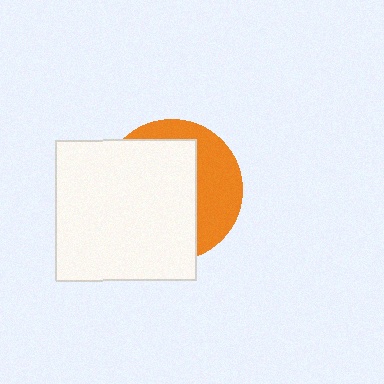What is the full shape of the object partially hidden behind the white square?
The partially hidden object is an orange circle.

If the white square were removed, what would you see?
You would see the complete orange circle.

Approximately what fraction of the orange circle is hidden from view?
Roughly 65% of the orange circle is hidden behind the white square.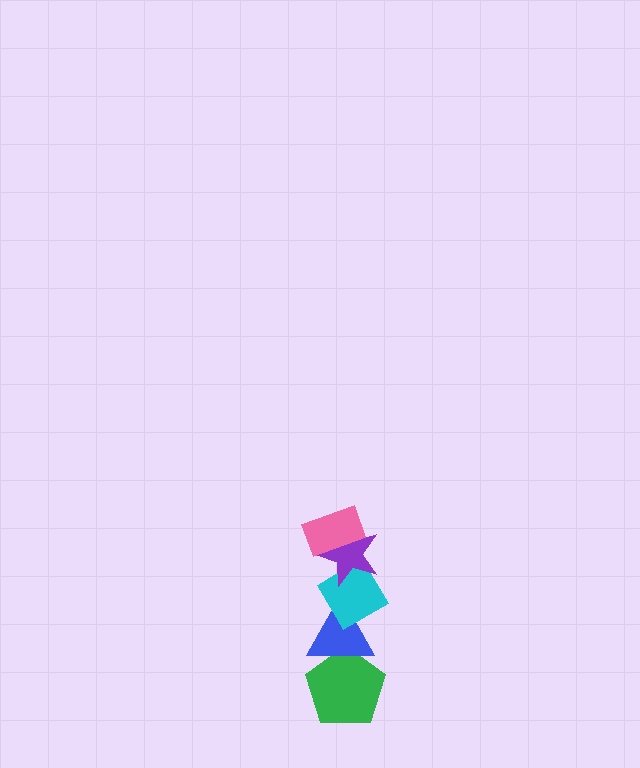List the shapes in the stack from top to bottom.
From top to bottom: the pink rectangle, the purple star, the cyan diamond, the blue triangle, the green pentagon.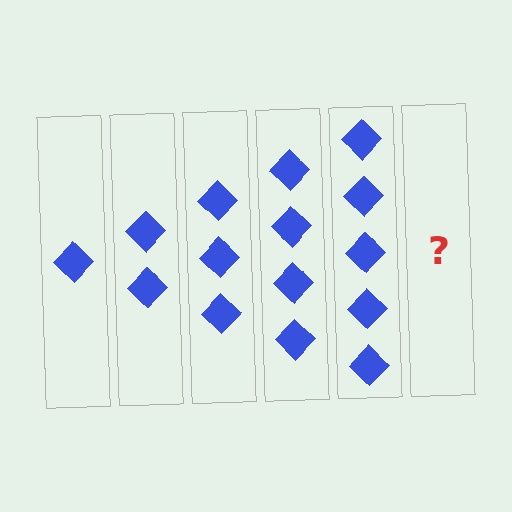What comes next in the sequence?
The next element should be 6 diamonds.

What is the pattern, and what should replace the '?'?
The pattern is that each step adds one more diamond. The '?' should be 6 diamonds.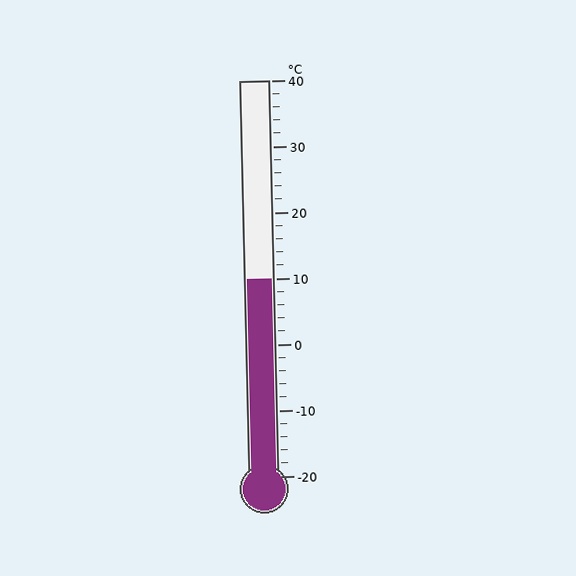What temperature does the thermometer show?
The thermometer shows approximately 10°C.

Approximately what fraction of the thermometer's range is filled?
The thermometer is filled to approximately 50% of its range.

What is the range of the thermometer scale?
The thermometer scale ranges from -20°C to 40°C.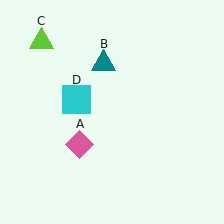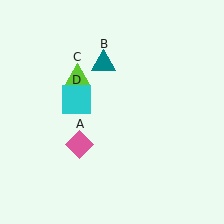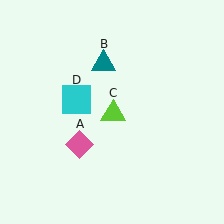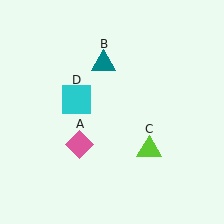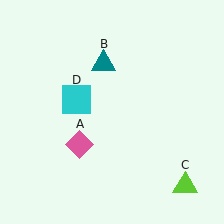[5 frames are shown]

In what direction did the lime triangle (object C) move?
The lime triangle (object C) moved down and to the right.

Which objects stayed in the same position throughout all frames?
Pink diamond (object A) and teal triangle (object B) and cyan square (object D) remained stationary.